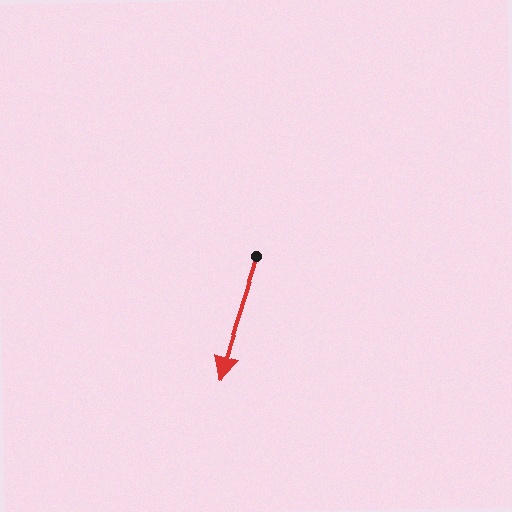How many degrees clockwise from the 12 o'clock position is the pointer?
Approximately 197 degrees.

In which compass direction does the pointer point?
South.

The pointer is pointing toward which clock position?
Roughly 7 o'clock.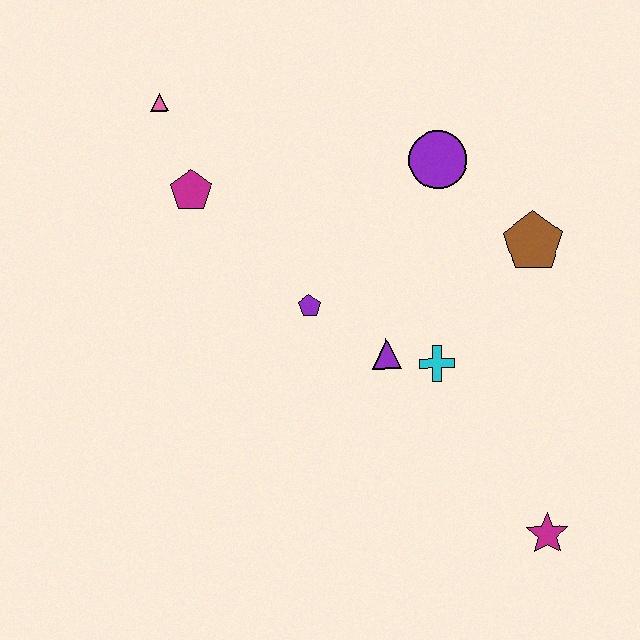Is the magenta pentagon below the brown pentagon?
No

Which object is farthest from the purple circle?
The magenta star is farthest from the purple circle.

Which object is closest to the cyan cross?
The purple triangle is closest to the cyan cross.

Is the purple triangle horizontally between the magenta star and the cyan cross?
No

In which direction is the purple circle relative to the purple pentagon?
The purple circle is above the purple pentagon.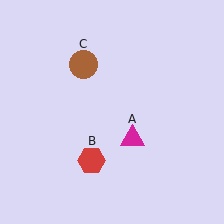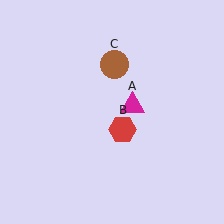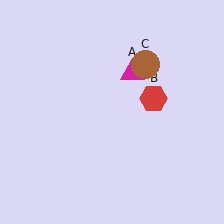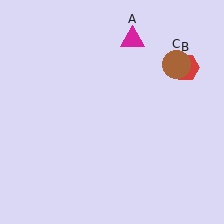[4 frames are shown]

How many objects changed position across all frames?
3 objects changed position: magenta triangle (object A), red hexagon (object B), brown circle (object C).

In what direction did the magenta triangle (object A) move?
The magenta triangle (object A) moved up.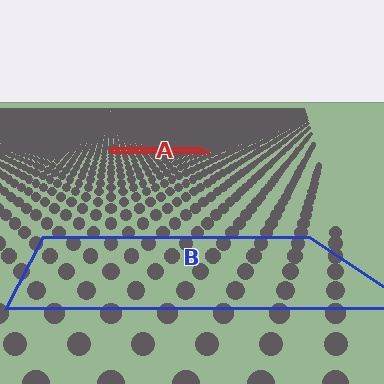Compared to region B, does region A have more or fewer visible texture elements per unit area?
Region A has more texture elements per unit area — they are packed more densely because it is farther away.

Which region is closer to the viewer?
Region B is closer. The texture elements there are larger and more spread out.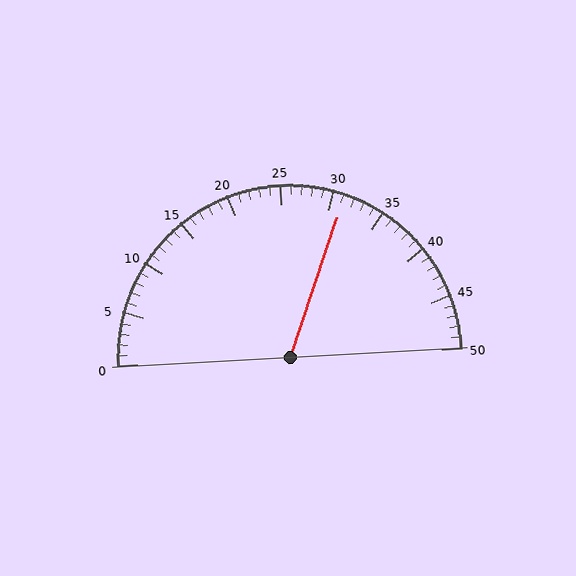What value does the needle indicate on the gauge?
The needle indicates approximately 31.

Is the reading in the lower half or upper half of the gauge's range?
The reading is in the upper half of the range (0 to 50).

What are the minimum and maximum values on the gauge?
The gauge ranges from 0 to 50.